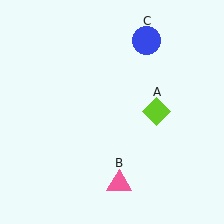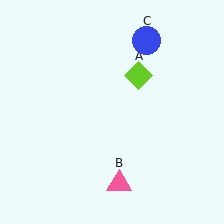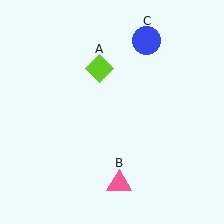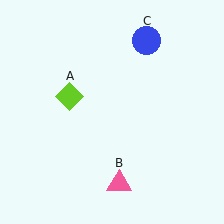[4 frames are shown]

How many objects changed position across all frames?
1 object changed position: lime diamond (object A).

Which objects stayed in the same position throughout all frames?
Pink triangle (object B) and blue circle (object C) remained stationary.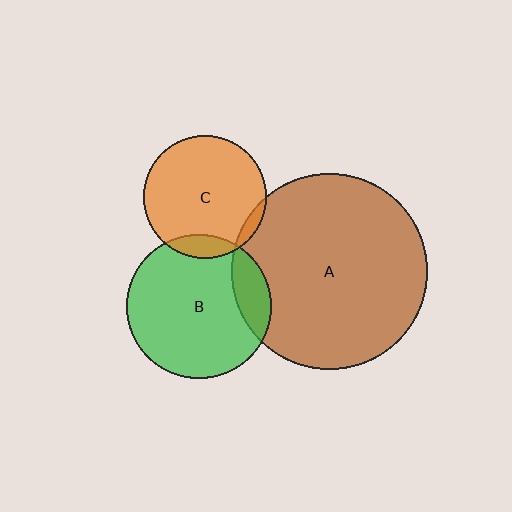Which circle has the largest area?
Circle A (brown).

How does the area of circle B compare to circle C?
Approximately 1.4 times.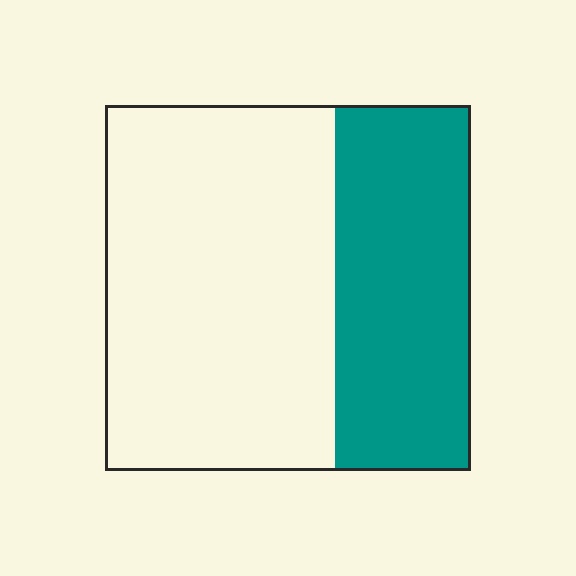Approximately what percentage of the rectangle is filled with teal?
Approximately 35%.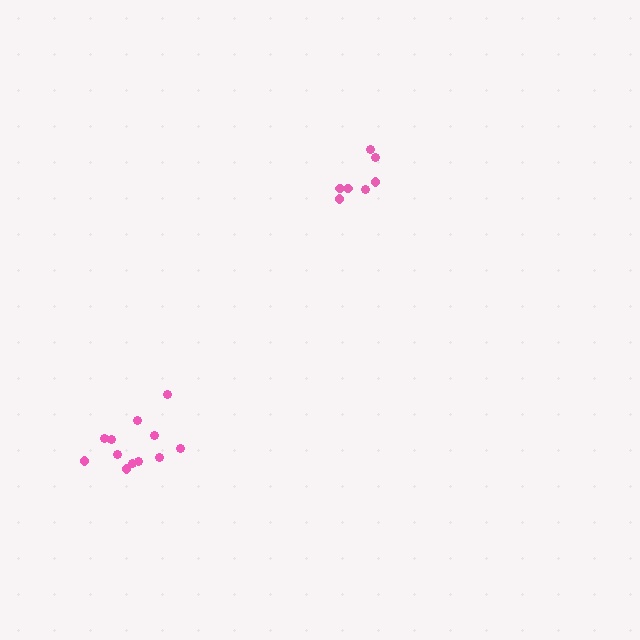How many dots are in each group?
Group 1: 7 dots, Group 2: 12 dots (19 total).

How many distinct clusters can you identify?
There are 2 distinct clusters.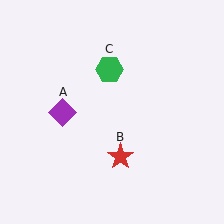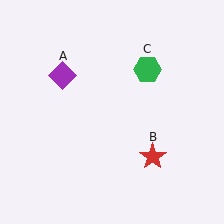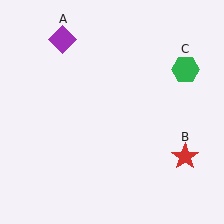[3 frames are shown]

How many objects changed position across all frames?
3 objects changed position: purple diamond (object A), red star (object B), green hexagon (object C).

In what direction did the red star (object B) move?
The red star (object B) moved right.